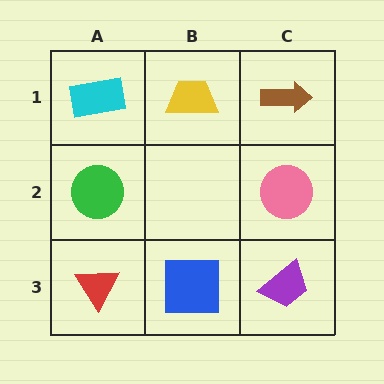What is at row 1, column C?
A brown arrow.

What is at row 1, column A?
A cyan rectangle.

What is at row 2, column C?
A pink circle.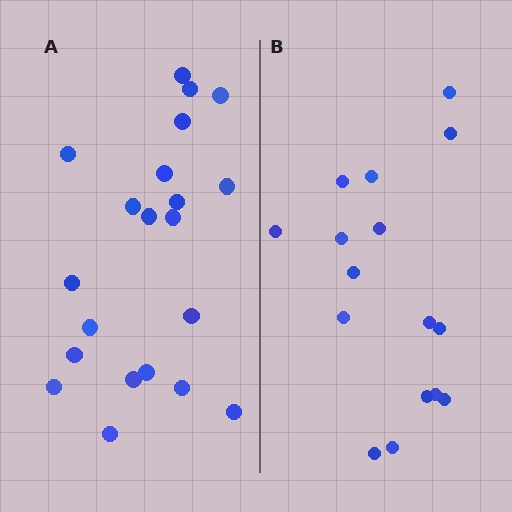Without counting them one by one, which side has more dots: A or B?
Region A (the left region) has more dots.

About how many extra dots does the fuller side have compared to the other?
Region A has about 5 more dots than region B.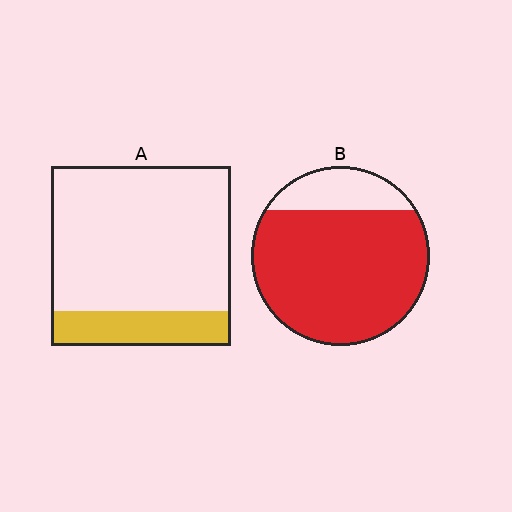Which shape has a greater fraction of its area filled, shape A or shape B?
Shape B.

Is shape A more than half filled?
No.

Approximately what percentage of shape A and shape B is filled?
A is approximately 20% and B is approximately 80%.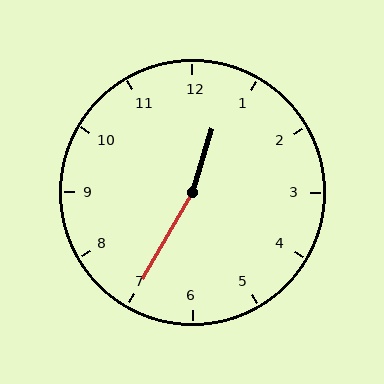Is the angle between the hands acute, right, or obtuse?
It is obtuse.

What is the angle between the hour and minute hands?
Approximately 168 degrees.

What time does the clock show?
12:35.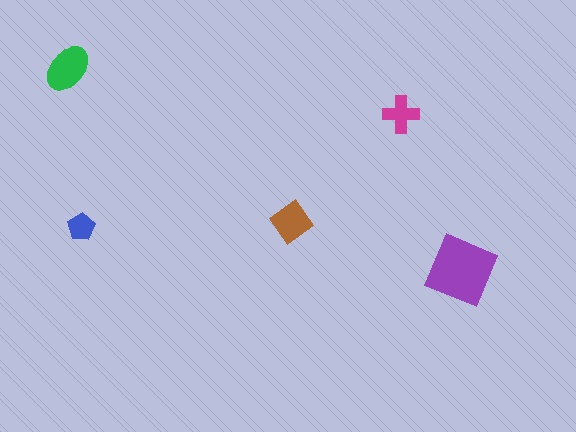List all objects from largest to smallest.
The purple square, the green ellipse, the brown diamond, the magenta cross, the blue pentagon.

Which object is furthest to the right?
The purple square is rightmost.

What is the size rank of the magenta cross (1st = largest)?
4th.